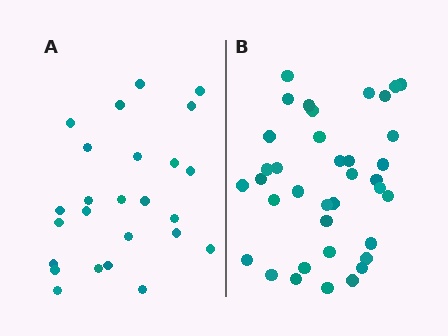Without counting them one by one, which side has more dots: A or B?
Region B (the right region) has more dots.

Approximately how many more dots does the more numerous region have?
Region B has roughly 12 or so more dots than region A.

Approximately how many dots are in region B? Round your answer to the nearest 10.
About 40 dots. (The exact count is 37, which rounds to 40.)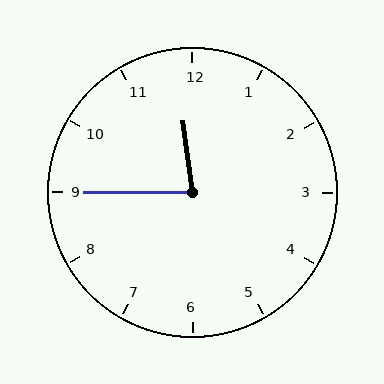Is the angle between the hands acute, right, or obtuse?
It is acute.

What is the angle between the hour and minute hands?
Approximately 82 degrees.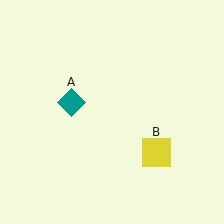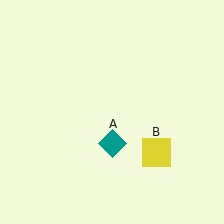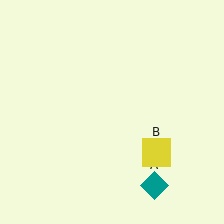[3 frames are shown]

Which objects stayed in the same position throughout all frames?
Yellow square (object B) remained stationary.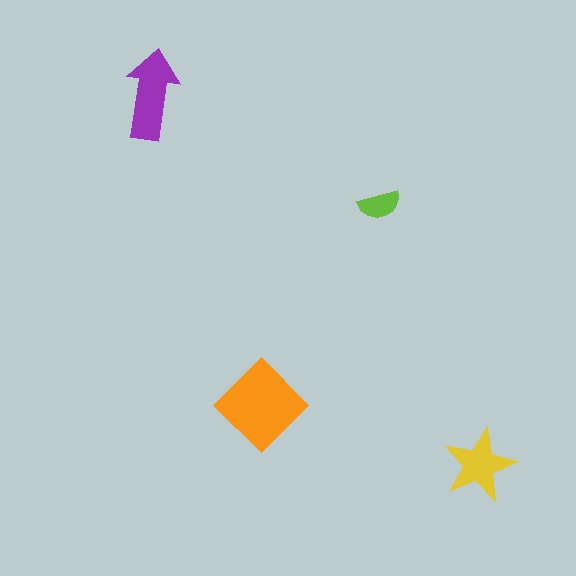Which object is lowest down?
The yellow star is bottommost.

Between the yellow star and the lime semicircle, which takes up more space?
The yellow star.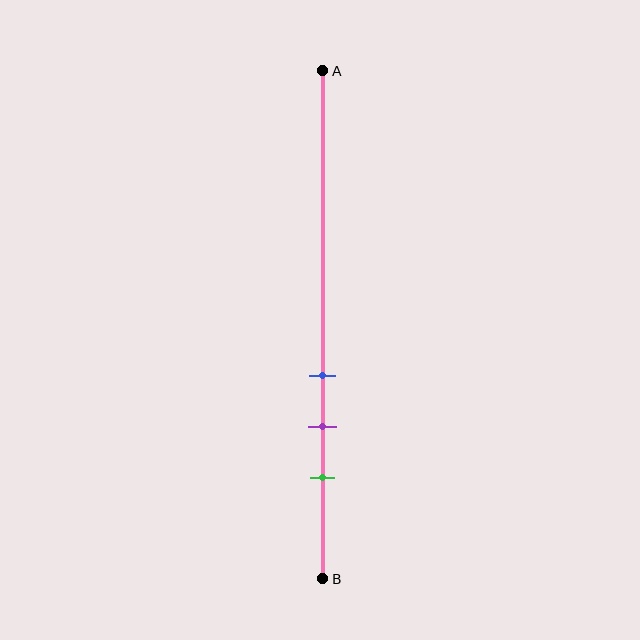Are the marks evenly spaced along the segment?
Yes, the marks are approximately evenly spaced.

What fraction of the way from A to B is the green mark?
The green mark is approximately 80% (0.8) of the way from A to B.